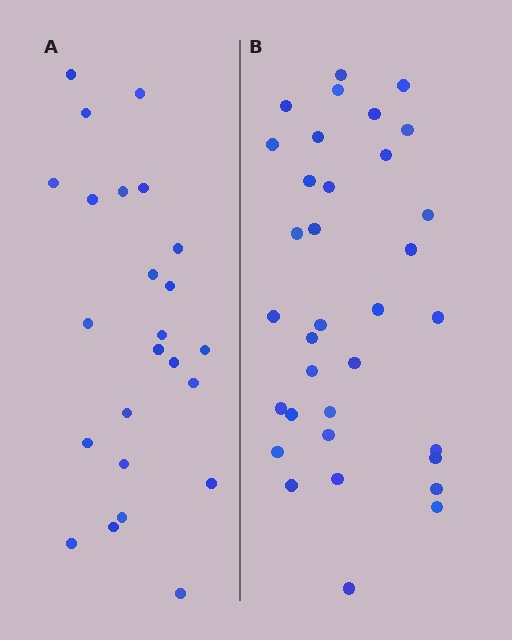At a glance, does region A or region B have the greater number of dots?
Region B (the right region) has more dots.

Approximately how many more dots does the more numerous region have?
Region B has roughly 10 or so more dots than region A.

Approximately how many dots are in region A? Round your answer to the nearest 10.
About 20 dots. (The exact count is 24, which rounds to 20.)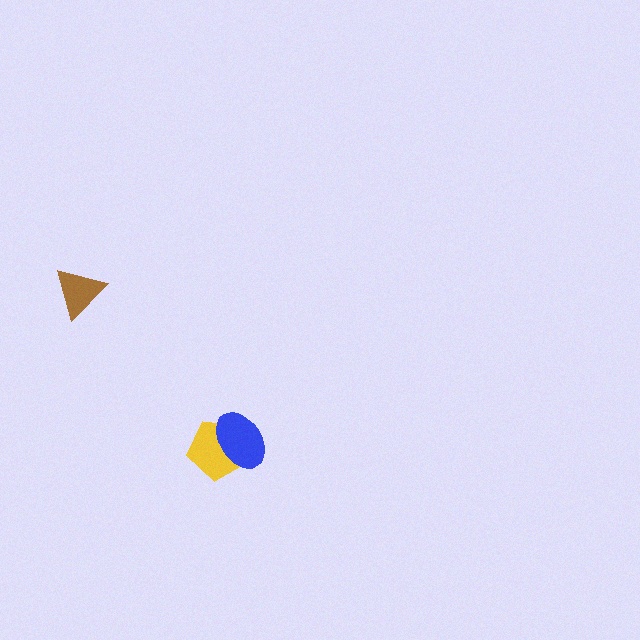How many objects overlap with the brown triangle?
0 objects overlap with the brown triangle.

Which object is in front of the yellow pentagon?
The blue ellipse is in front of the yellow pentagon.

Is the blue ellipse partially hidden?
No, no other shape covers it.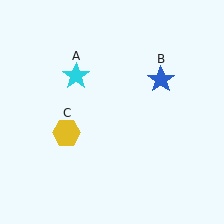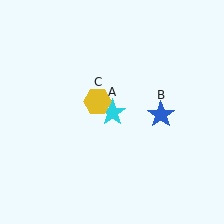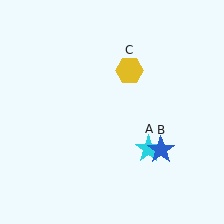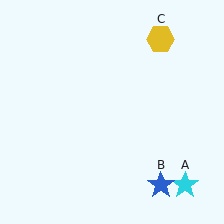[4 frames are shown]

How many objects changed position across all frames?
3 objects changed position: cyan star (object A), blue star (object B), yellow hexagon (object C).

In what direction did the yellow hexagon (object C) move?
The yellow hexagon (object C) moved up and to the right.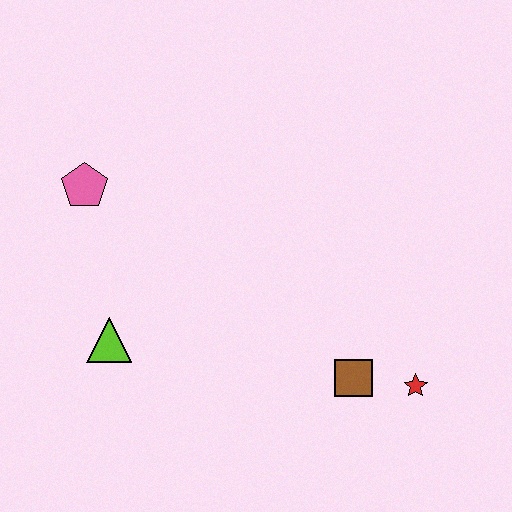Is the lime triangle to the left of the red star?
Yes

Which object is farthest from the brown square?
The pink pentagon is farthest from the brown square.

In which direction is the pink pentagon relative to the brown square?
The pink pentagon is to the left of the brown square.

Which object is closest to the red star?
The brown square is closest to the red star.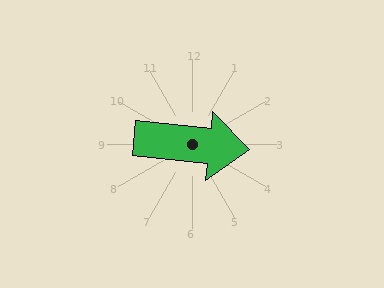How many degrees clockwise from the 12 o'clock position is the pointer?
Approximately 96 degrees.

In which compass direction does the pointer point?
East.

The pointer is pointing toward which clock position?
Roughly 3 o'clock.